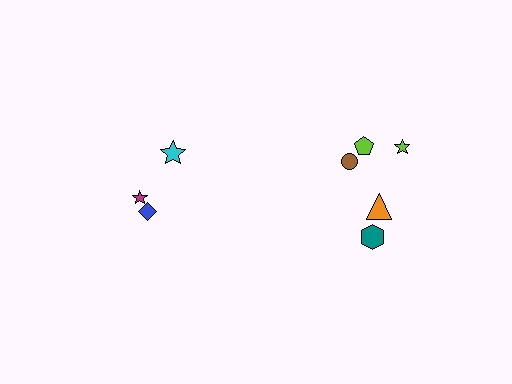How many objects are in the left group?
There are 3 objects.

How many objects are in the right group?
There are 5 objects.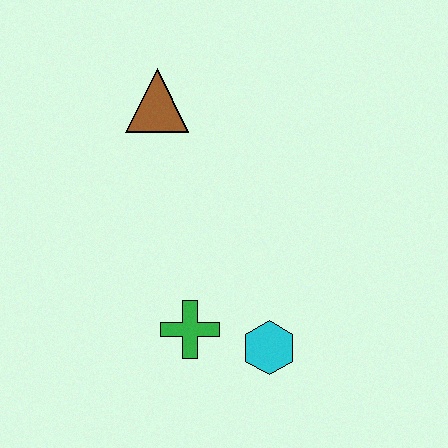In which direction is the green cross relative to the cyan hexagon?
The green cross is to the left of the cyan hexagon.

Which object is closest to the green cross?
The cyan hexagon is closest to the green cross.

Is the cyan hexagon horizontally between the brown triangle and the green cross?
No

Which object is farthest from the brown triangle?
The cyan hexagon is farthest from the brown triangle.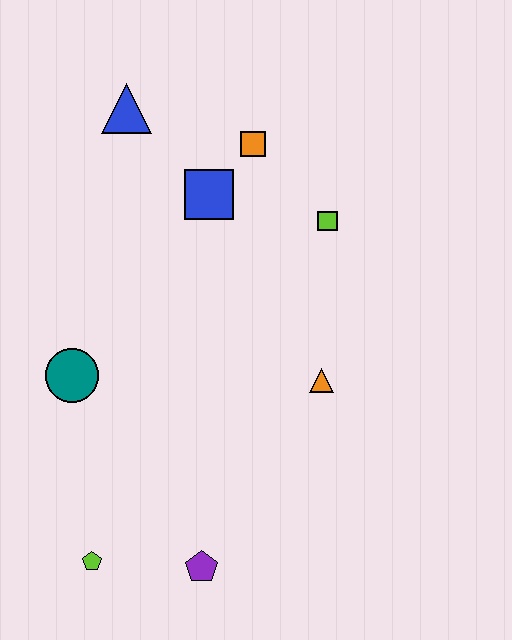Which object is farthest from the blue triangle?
The purple pentagon is farthest from the blue triangle.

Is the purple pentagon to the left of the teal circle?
No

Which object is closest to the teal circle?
The lime pentagon is closest to the teal circle.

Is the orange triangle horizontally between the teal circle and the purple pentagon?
No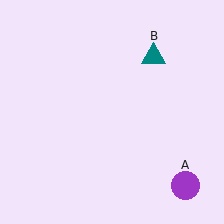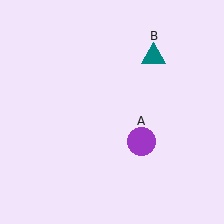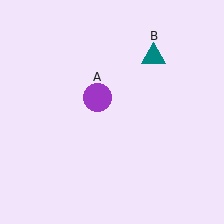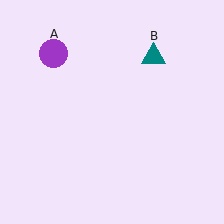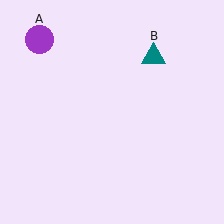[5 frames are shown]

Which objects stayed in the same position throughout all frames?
Teal triangle (object B) remained stationary.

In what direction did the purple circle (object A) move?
The purple circle (object A) moved up and to the left.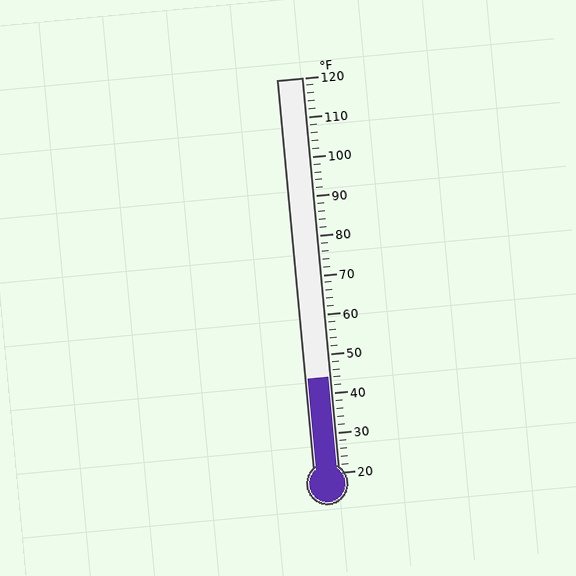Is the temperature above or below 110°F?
The temperature is below 110°F.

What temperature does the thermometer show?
The thermometer shows approximately 44°F.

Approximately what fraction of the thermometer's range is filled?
The thermometer is filled to approximately 25% of its range.